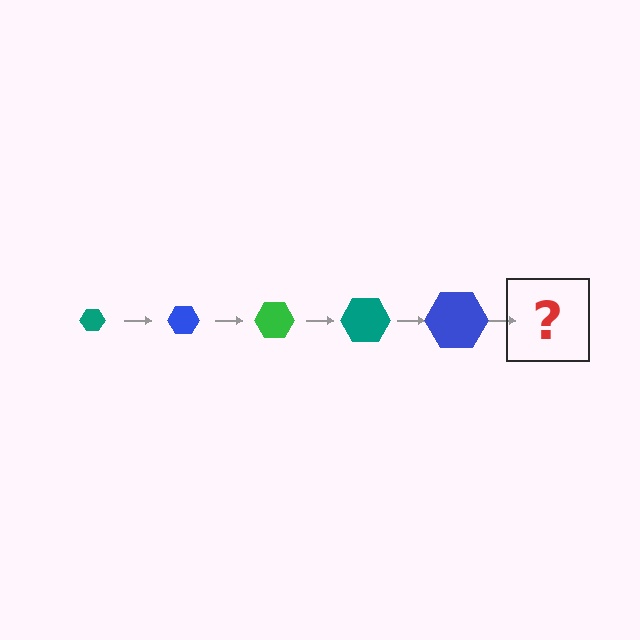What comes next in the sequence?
The next element should be a green hexagon, larger than the previous one.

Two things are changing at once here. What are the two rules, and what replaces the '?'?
The two rules are that the hexagon grows larger each step and the color cycles through teal, blue, and green. The '?' should be a green hexagon, larger than the previous one.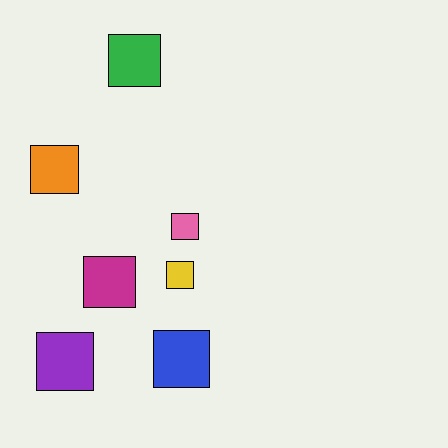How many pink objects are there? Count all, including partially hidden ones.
There is 1 pink object.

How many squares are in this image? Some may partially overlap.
There are 7 squares.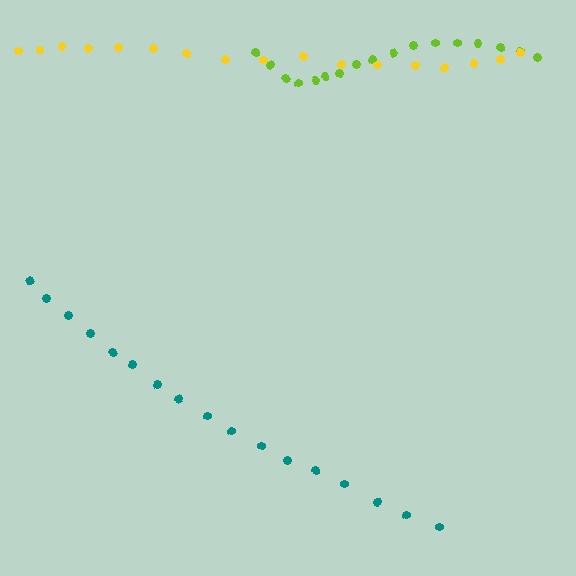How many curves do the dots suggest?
There are 3 distinct paths.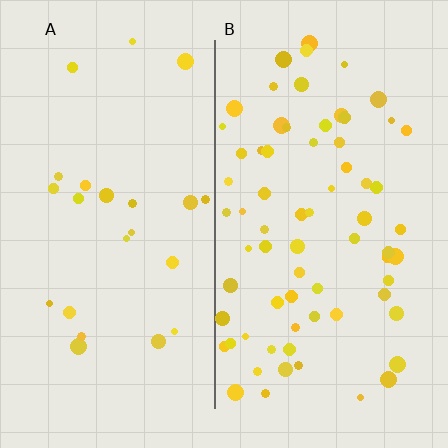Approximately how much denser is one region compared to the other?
Approximately 3.0× — region B over region A.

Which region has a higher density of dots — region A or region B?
B (the right).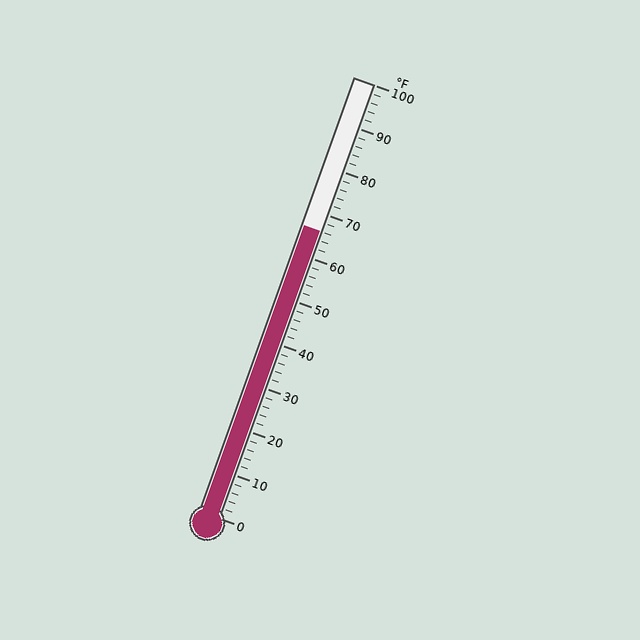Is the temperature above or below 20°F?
The temperature is above 20°F.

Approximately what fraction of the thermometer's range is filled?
The thermometer is filled to approximately 65% of its range.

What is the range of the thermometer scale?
The thermometer scale ranges from 0°F to 100°F.